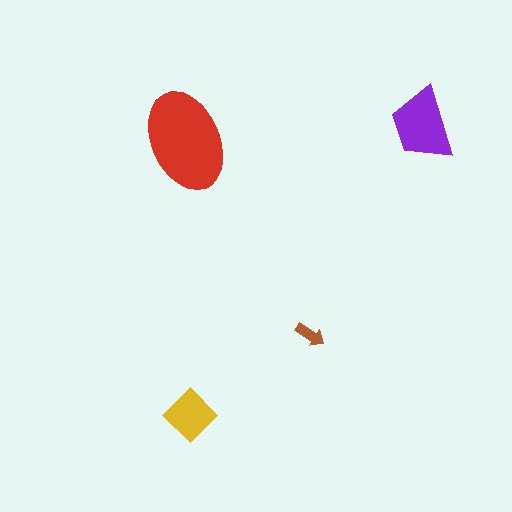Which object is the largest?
The red ellipse.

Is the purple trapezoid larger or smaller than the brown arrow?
Larger.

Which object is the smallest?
The brown arrow.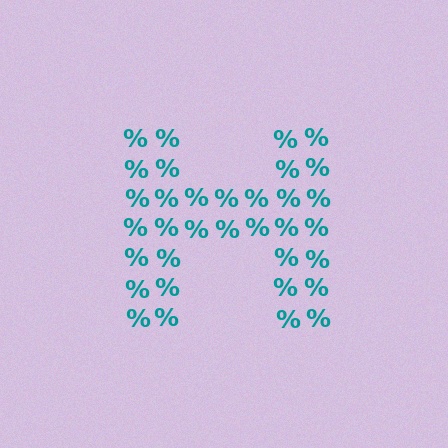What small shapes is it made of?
It is made of small percent signs.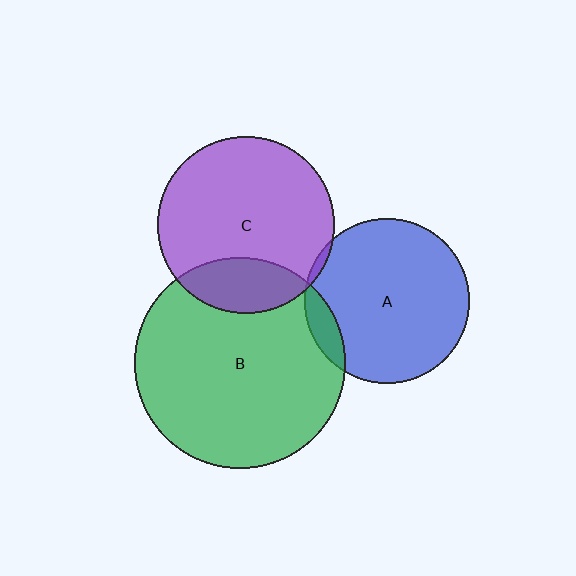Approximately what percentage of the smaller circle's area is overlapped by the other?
Approximately 5%.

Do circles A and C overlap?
Yes.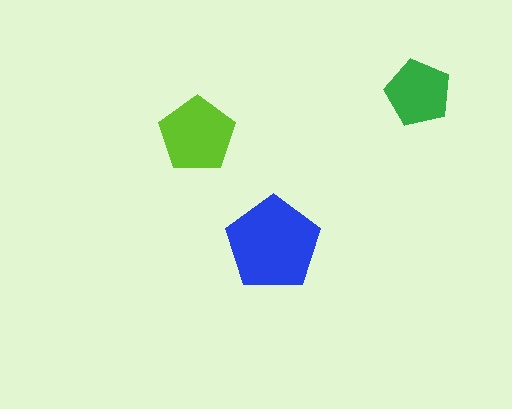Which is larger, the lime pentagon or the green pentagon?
The lime one.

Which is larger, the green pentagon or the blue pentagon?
The blue one.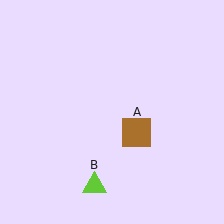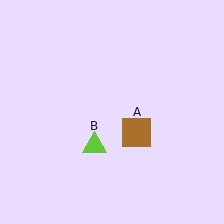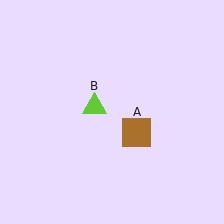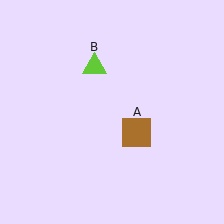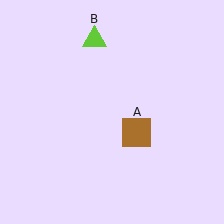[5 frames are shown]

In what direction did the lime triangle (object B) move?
The lime triangle (object B) moved up.